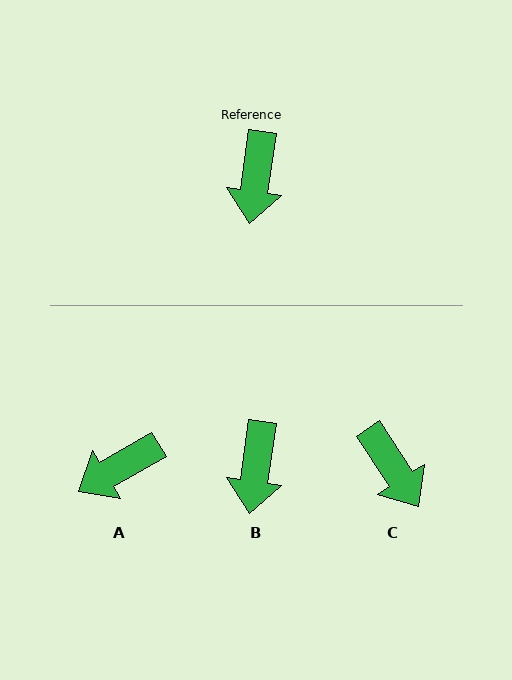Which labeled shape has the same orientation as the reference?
B.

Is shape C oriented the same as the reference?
No, it is off by about 41 degrees.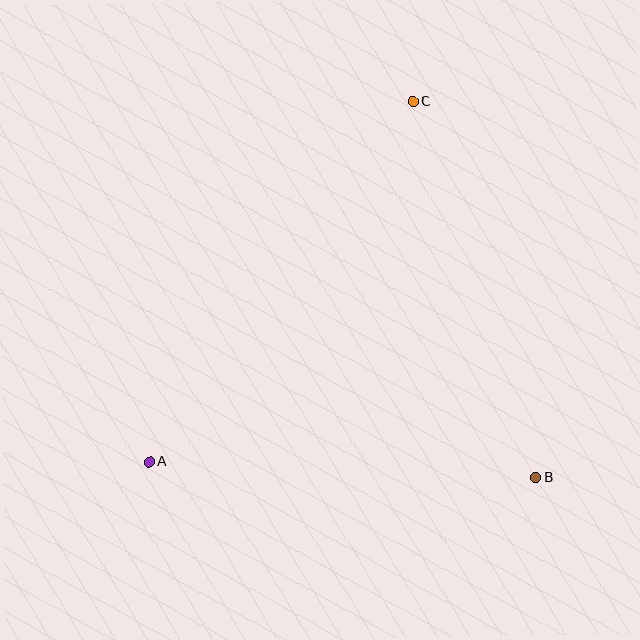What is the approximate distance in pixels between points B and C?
The distance between B and C is approximately 396 pixels.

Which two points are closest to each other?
Points A and B are closest to each other.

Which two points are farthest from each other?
Points A and C are farthest from each other.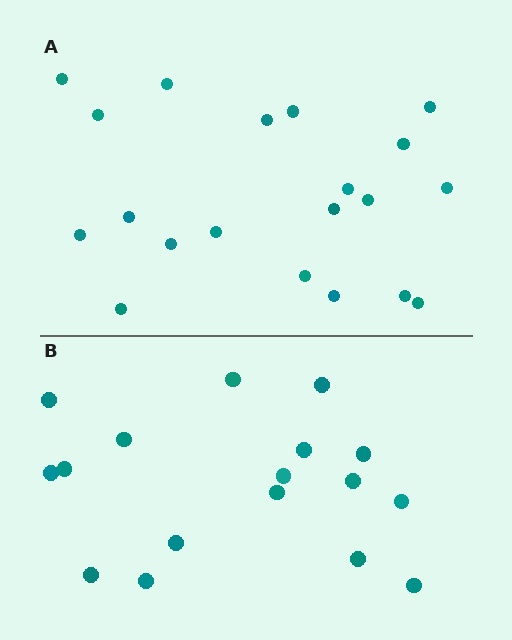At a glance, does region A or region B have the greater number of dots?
Region A (the top region) has more dots.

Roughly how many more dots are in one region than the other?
Region A has just a few more — roughly 2 or 3 more dots than region B.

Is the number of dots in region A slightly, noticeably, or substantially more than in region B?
Region A has only slightly more — the two regions are fairly close. The ratio is roughly 1.2 to 1.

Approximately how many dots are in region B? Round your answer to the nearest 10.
About 20 dots. (The exact count is 17, which rounds to 20.)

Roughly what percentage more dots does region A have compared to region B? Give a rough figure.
About 20% more.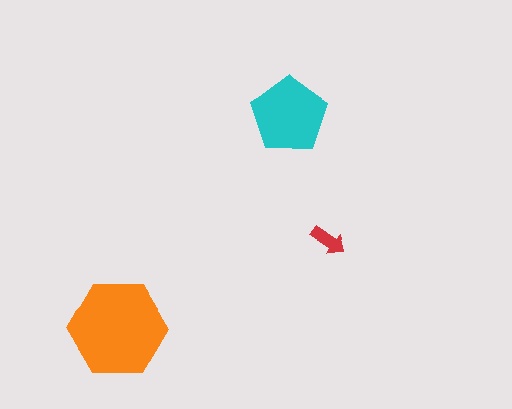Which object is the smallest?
The red arrow.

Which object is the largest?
The orange hexagon.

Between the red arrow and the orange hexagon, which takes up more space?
The orange hexagon.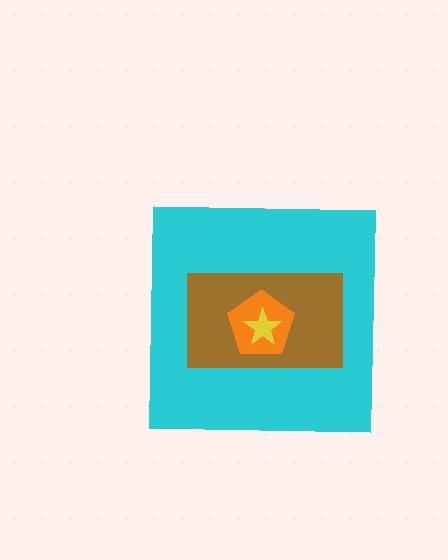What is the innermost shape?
The yellow star.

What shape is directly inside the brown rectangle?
The orange pentagon.